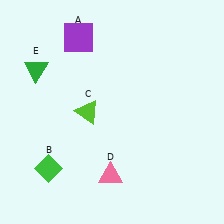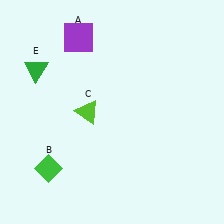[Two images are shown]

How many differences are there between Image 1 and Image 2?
There is 1 difference between the two images.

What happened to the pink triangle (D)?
The pink triangle (D) was removed in Image 2. It was in the bottom-left area of Image 1.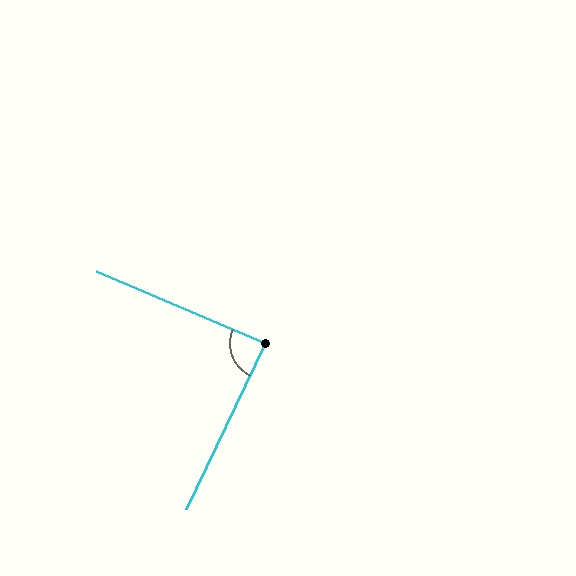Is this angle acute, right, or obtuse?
It is approximately a right angle.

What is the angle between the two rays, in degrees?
Approximately 88 degrees.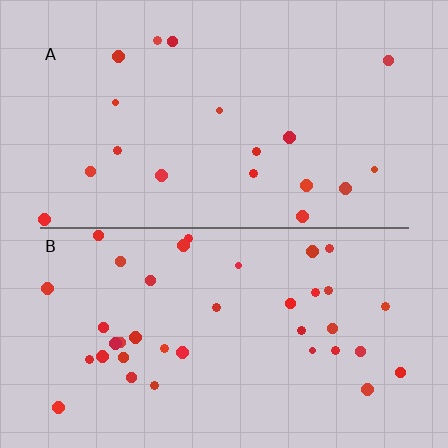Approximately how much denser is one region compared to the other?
Approximately 2.0× — region B over region A.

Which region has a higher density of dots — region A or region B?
B (the bottom).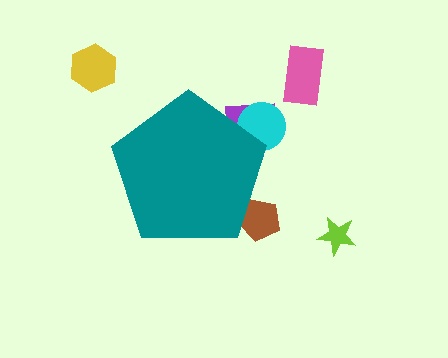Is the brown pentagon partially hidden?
Yes, the brown pentagon is partially hidden behind the teal pentagon.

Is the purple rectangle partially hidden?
Yes, the purple rectangle is partially hidden behind the teal pentagon.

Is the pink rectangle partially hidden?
No, the pink rectangle is fully visible.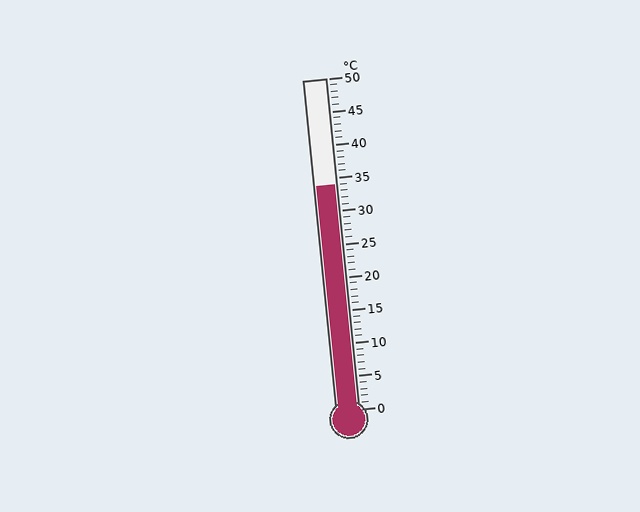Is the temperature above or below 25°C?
The temperature is above 25°C.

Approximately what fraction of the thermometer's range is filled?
The thermometer is filled to approximately 70% of its range.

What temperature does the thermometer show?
The thermometer shows approximately 34°C.